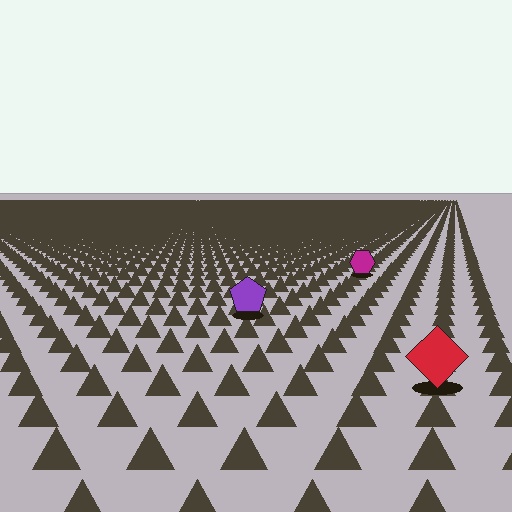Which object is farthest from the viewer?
The magenta hexagon is farthest from the viewer. It appears smaller and the ground texture around it is denser.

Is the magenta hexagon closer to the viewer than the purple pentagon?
No. The purple pentagon is closer — you can tell from the texture gradient: the ground texture is coarser near it.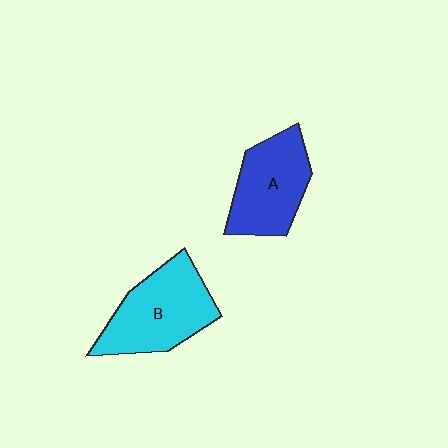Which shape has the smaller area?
Shape A (blue).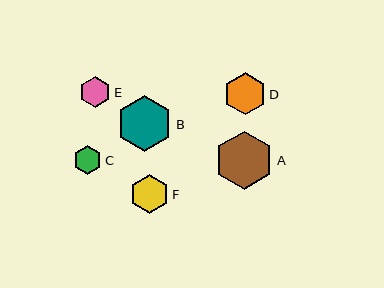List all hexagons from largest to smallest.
From largest to smallest: A, B, D, F, E, C.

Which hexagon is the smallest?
Hexagon C is the smallest with a size of approximately 28 pixels.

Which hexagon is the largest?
Hexagon A is the largest with a size of approximately 58 pixels.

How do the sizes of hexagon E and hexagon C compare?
Hexagon E and hexagon C are approximately the same size.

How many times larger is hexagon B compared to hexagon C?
Hexagon B is approximately 1.9 times the size of hexagon C.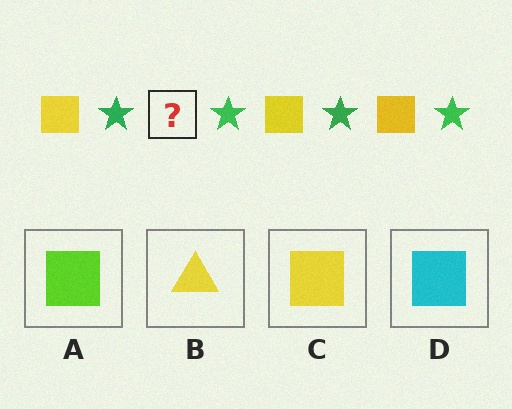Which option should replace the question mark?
Option C.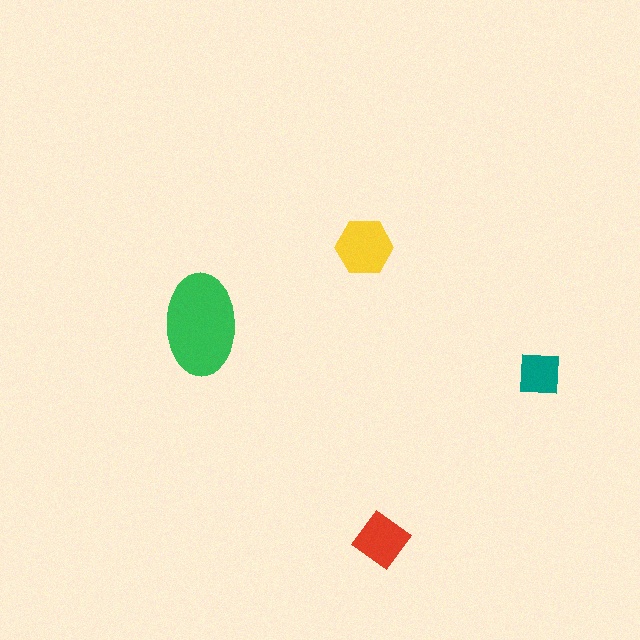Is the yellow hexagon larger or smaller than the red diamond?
Larger.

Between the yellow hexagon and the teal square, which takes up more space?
The yellow hexagon.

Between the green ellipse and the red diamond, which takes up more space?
The green ellipse.